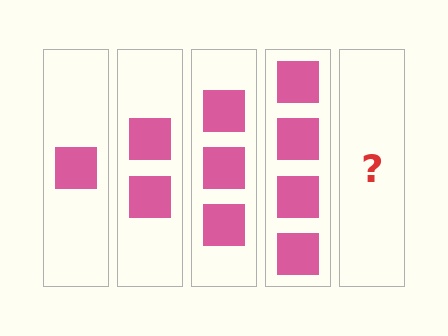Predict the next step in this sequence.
The next step is 5 squares.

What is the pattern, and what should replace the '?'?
The pattern is that each step adds one more square. The '?' should be 5 squares.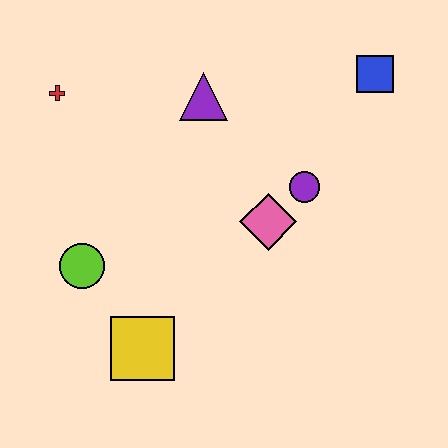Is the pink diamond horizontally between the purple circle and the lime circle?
Yes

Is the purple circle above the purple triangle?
No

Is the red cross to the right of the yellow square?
No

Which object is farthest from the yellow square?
The blue square is farthest from the yellow square.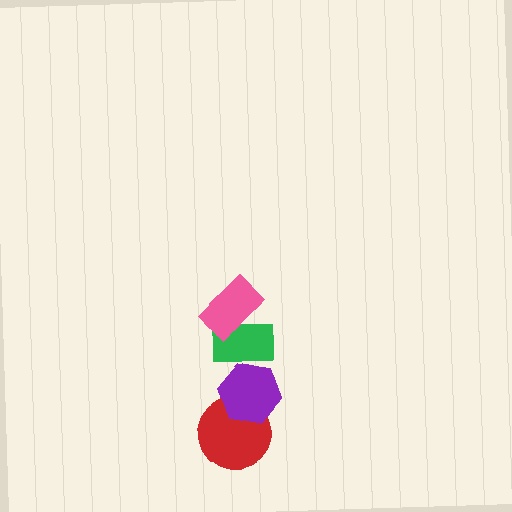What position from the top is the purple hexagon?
The purple hexagon is 3rd from the top.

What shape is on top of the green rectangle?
The pink rectangle is on top of the green rectangle.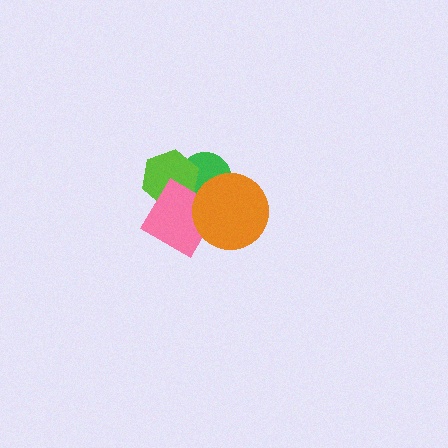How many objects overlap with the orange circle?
2 objects overlap with the orange circle.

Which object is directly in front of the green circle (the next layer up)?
The lime hexagon is directly in front of the green circle.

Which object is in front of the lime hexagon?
The pink diamond is in front of the lime hexagon.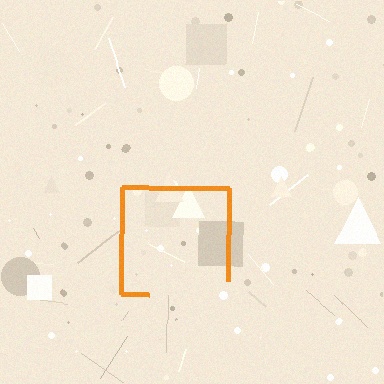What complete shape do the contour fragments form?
The contour fragments form a square.